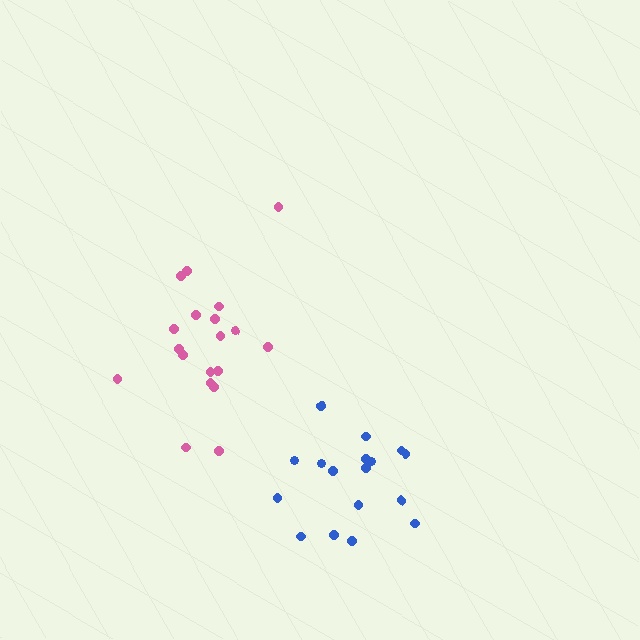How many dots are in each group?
Group 1: 17 dots, Group 2: 19 dots (36 total).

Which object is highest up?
The pink cluster is topmost.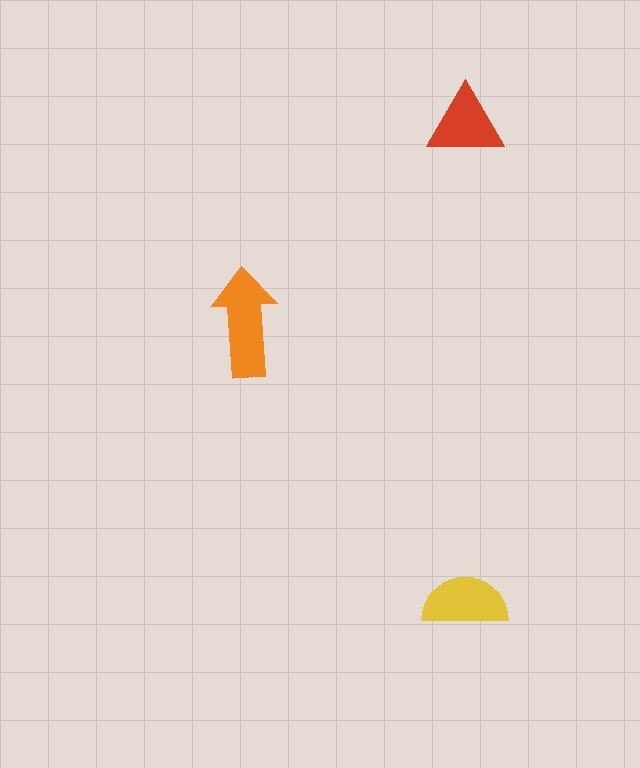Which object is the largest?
The orange arrow.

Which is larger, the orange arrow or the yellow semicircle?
The orange arrow.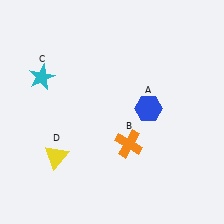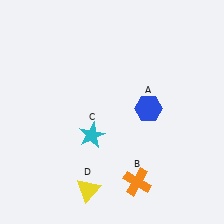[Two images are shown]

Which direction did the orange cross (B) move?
The orange cross (B) moved down.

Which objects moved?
The objects that moved are: the orange cross (B), the cyan star (C), the yellow triangle (D).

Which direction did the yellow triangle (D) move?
The yellow triangle (D) moved down.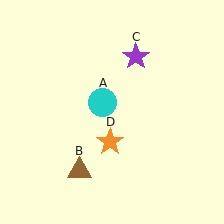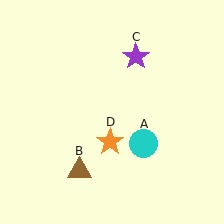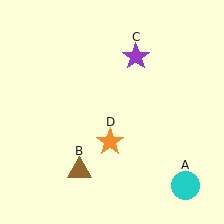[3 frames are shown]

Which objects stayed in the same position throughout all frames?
Brown triangle (object B) and purple star (object C) and orange star (object D) remained stationary.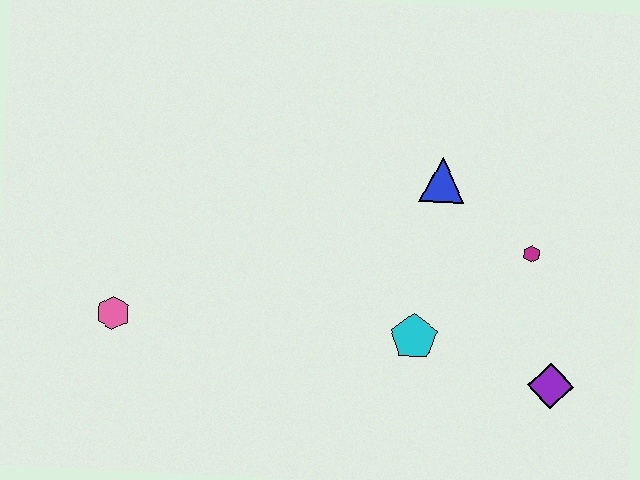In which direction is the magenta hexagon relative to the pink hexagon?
The magenta hexagon is to the right of the pink hexagon.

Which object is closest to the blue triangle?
The magenta hexagon is closest to the blue triangle.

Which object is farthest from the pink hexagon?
The purple diamond is farthest from the pink hexagon.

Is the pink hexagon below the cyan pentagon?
No